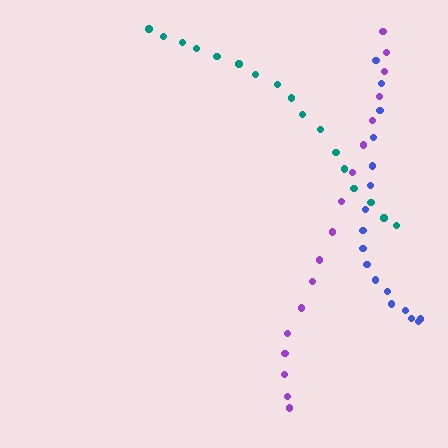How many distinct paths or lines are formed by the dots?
There are 3 distinct paths.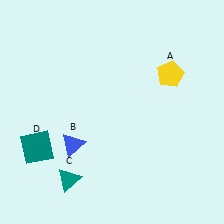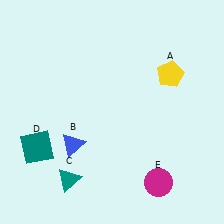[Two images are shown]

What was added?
A magenta circle (E) was added in Image 2.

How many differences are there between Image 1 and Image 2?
There is 1 difference between the two images.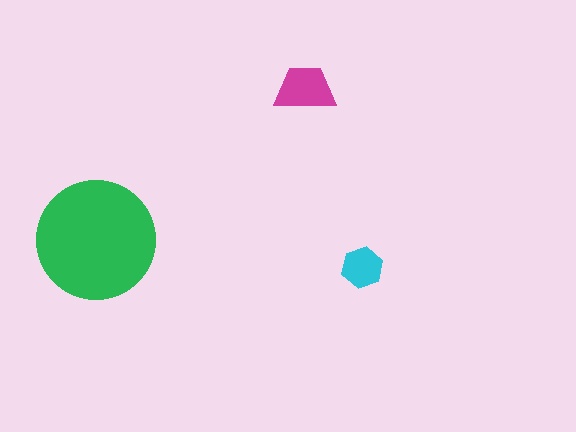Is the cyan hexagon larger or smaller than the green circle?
Smaller.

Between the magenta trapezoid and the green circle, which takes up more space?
The green circle.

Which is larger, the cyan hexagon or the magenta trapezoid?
The magenta trapezoid.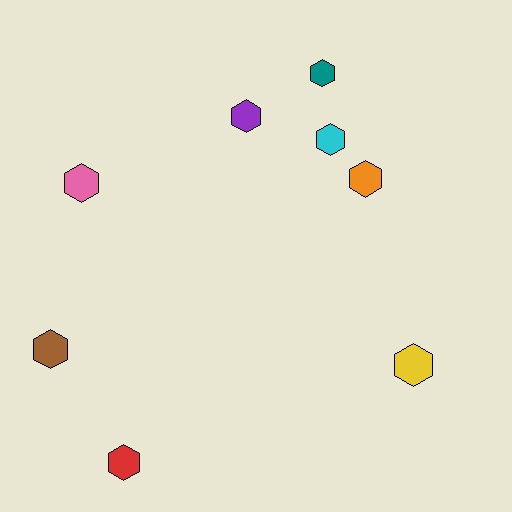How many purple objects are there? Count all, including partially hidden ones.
There is 1 purple object.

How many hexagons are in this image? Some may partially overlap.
There are 8 hexagons.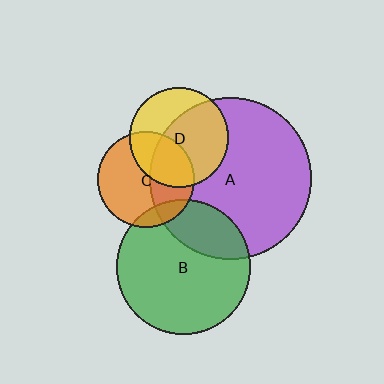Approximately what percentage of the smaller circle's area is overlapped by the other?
Approximately 25%.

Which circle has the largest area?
Circle A (purple).